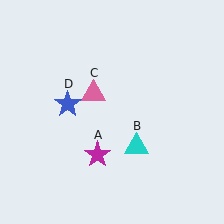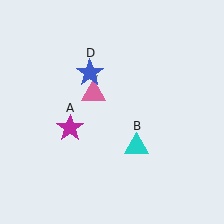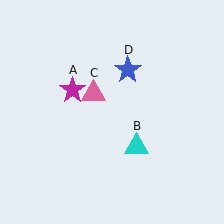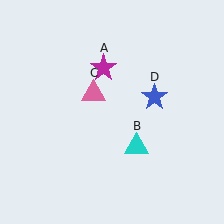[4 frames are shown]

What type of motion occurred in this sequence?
The magenta star (object A), blue star (object D) rotated clockwise around the center of the scene.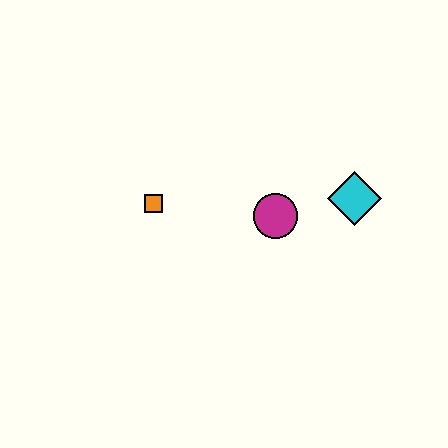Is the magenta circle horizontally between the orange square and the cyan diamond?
Yes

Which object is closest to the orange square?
The magenta circle is closest to the orange square.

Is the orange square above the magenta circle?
Yes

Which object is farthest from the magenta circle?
The orange square is farthest from the magenta circle.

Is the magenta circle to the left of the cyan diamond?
Yes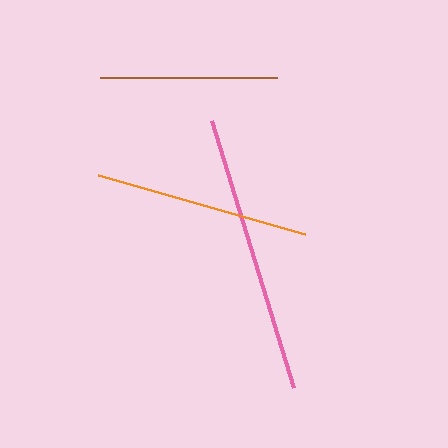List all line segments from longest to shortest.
From longest to shortest: pink, orange, brown.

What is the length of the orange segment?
The orange segment is approximately 215 pixels long.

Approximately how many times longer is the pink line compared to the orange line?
The pink line is approximately 1.3 times the length of the orange line.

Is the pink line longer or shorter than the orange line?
The pink line is longer than the orange line.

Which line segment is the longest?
The pink line is the longest at approximately 279 pixels.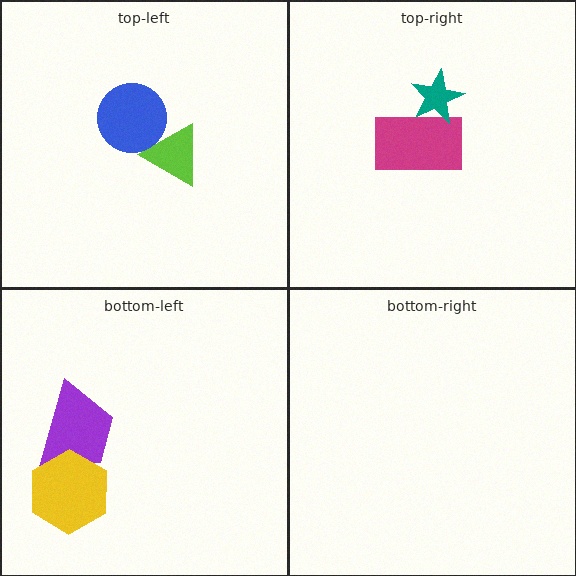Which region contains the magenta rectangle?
The top-right region.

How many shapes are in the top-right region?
2.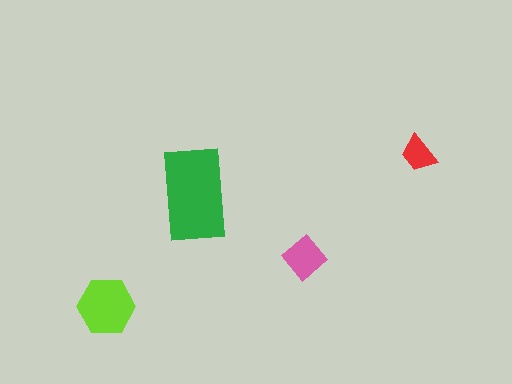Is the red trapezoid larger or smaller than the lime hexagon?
Smaller.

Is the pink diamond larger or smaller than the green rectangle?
Smaller.